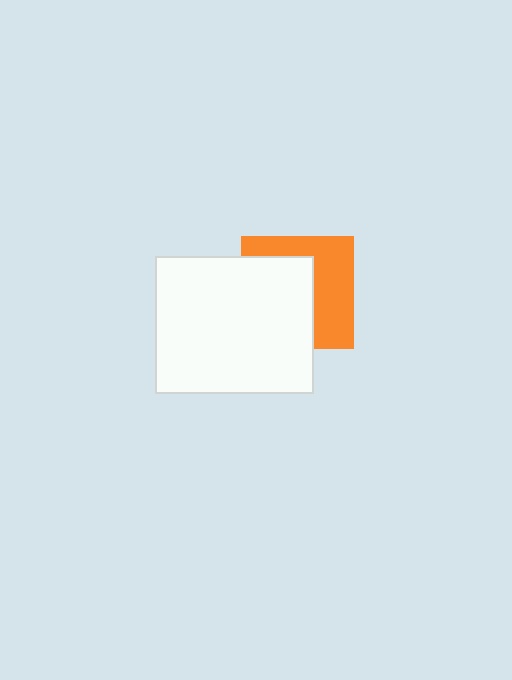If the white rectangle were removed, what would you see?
You would see the complete orange square.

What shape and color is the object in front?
The object in front is a white rectangle.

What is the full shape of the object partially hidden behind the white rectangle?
The partially hidden object is an orange square.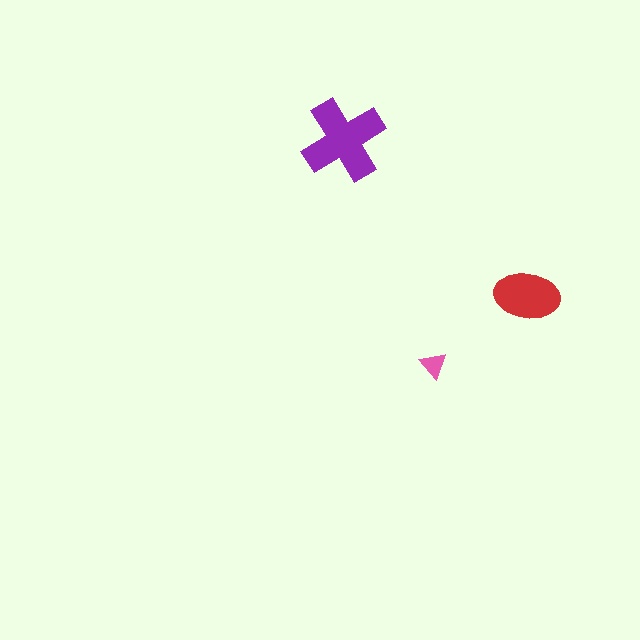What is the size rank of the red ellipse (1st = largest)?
2nd.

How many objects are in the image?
There are 3 objects in the image.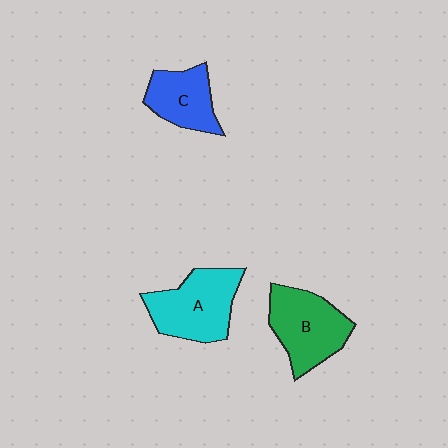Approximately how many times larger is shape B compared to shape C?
Approximately 1.4 times.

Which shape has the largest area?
Shape A (cyan).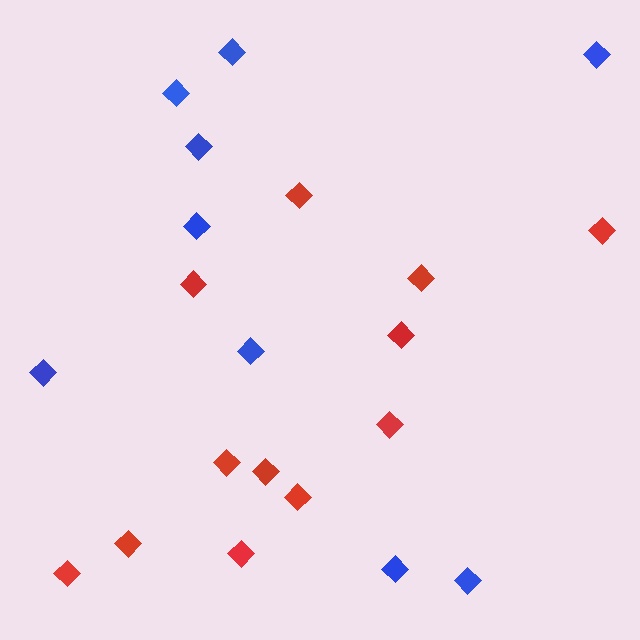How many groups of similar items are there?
There are 2 groups: one group of red diamonds (12) and one group of blue diamonds (9).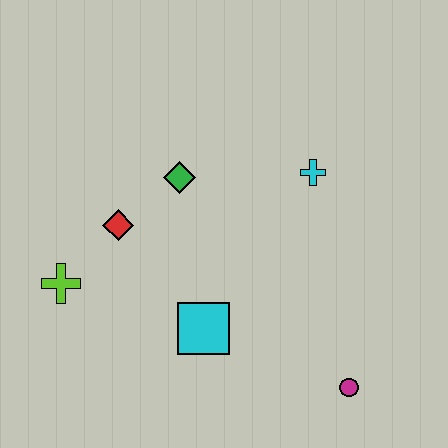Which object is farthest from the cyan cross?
The lime cross is farthest from the cyan cross.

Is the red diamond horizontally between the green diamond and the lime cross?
Yes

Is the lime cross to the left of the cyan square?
Yes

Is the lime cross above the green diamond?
No